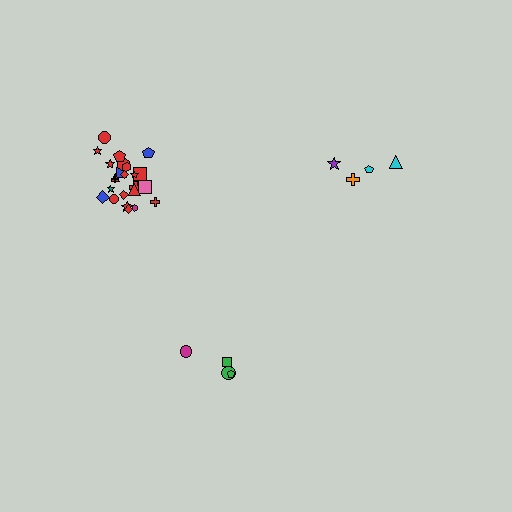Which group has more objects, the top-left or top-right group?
The top-left group.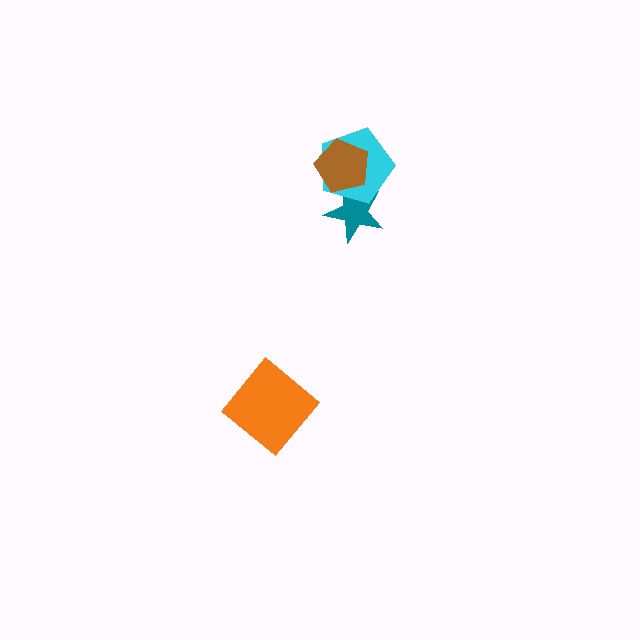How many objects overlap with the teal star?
2 objects overlap with the teal star.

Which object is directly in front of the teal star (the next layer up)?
The cyan pentagon is directly in front of the teal star.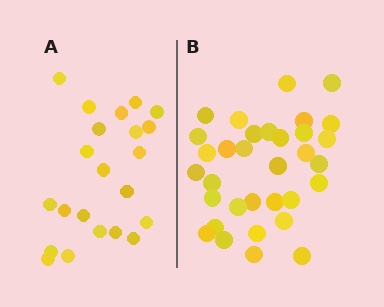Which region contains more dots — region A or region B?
Region B (the right region) has more dots.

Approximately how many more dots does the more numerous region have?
Region B has roughly 12 or so more dots than region A.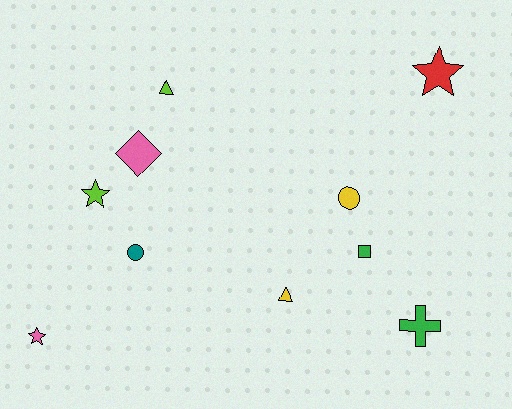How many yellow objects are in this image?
There are 2 yellow objects.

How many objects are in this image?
There are 10 objects.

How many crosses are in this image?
There is 1 cross.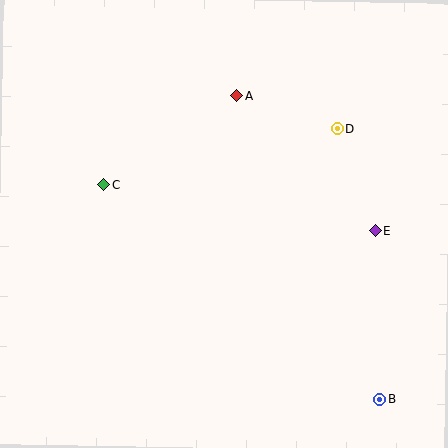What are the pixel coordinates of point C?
Point C is at (103, 185).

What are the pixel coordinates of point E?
Point E is at (375, 230).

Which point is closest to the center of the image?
Point C at (103, 185) is closest to the center.